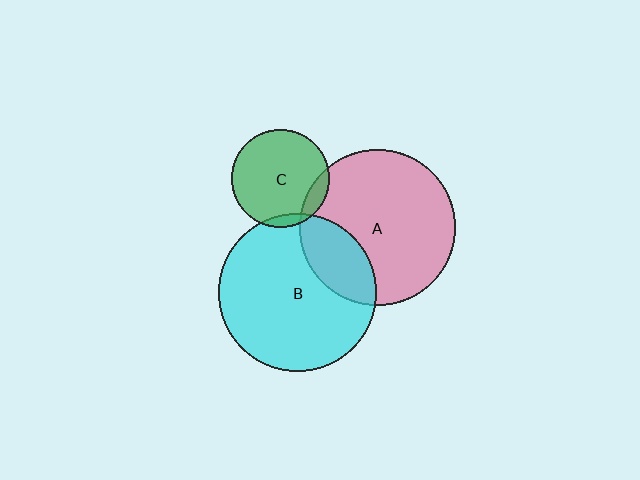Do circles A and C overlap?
Yes.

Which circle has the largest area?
Circle B (cyan).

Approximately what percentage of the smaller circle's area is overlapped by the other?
Approximately 10%.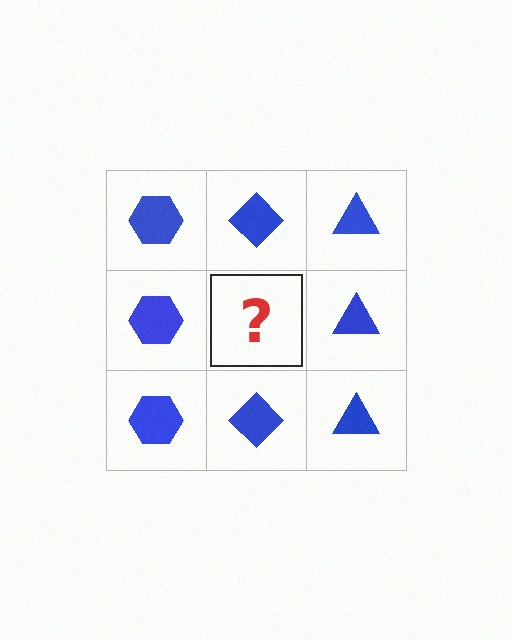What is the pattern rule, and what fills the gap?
The rule is that each column has a consistent shape. The gap should be filled with a blue diamond.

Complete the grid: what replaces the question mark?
The question mark should be replaced with a blue diamond.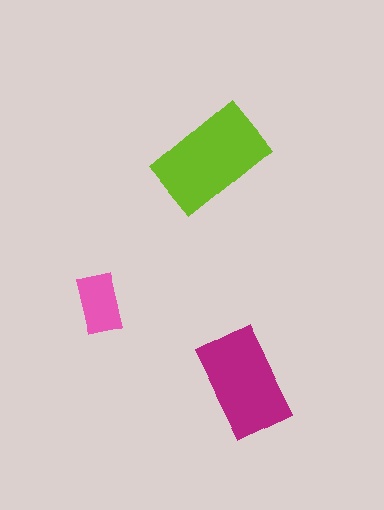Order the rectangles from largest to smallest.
the lime one, the magenta one, the pink one.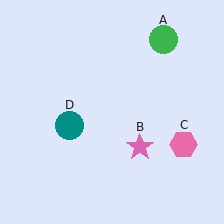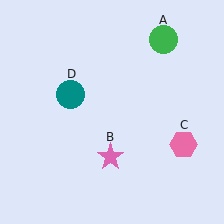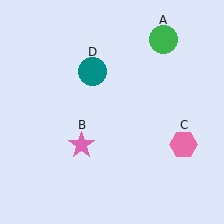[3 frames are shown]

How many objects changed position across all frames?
2 objects changed position: pink star (object B), teal circle (object D).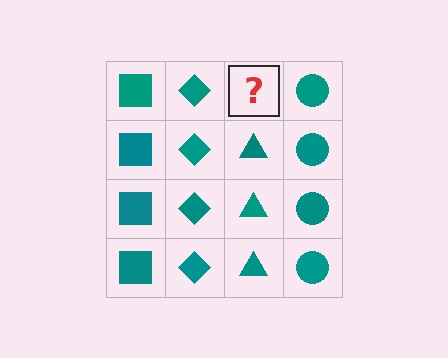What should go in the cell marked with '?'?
The missing cell should contain a teal triangle.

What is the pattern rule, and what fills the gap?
The rule is that each column has a consistent shape. The gap should be filled with a teal triangle.